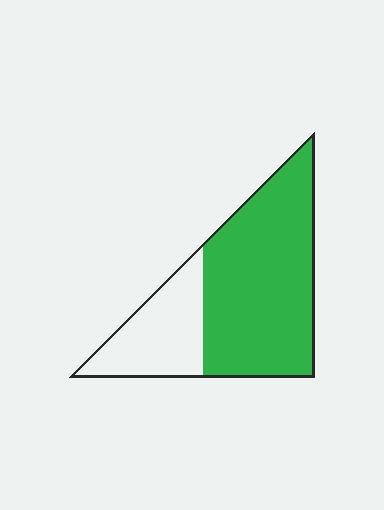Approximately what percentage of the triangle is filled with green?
Approximately 70%.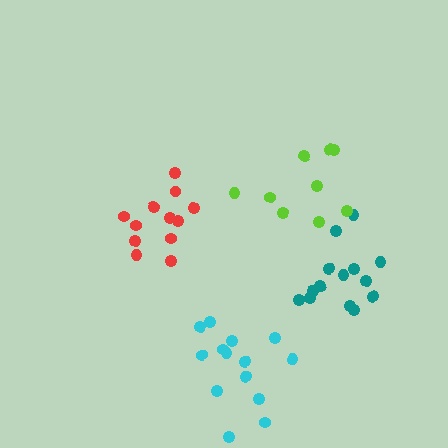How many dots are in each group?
Group 1: 12 dots, Group 2: 14 dots, Group 3: 14 dots, Group 4: 9 dots (49 total).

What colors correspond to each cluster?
The clusters are colored: red, cyan, teal, lime.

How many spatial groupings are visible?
There are 4 spatial groupings.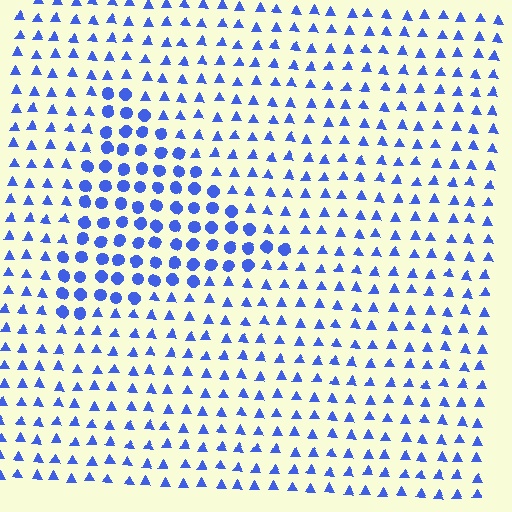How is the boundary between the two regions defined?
The boundary is defined by a change in element shape: circles inside vs. triangles outside. All elements share the same color and spacing.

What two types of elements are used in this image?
The image uses circles inside the triangle region and triangles outside it.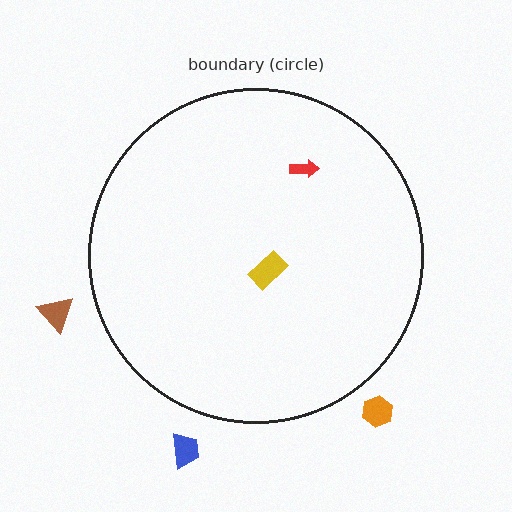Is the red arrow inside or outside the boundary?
Inside.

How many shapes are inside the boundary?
2 inside, 3 outside.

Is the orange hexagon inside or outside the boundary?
Outside.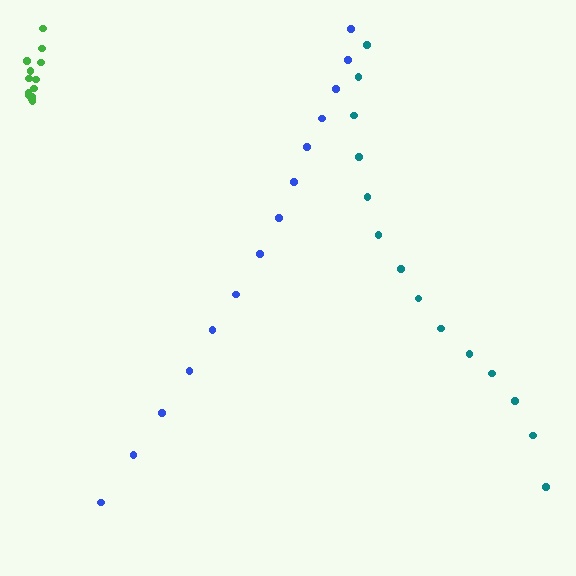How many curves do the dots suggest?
There are 3 distinct paths.